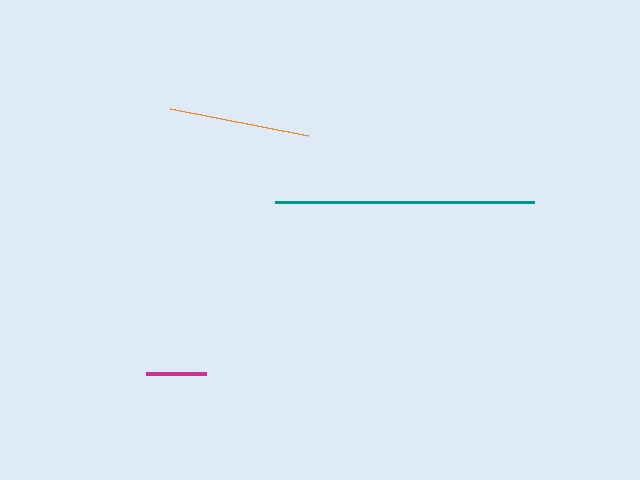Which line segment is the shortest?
The magenta line is the shortest at approximately 60 pixels.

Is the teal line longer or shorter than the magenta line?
The teal line is longer than the magenta line.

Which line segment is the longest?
The teal line is the longest at approximately 259 pixels.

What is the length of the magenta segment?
The magenta segment is approximately 60 pixels long.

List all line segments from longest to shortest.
From longest to shortest: teal, orange, magenta.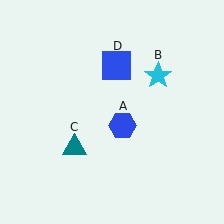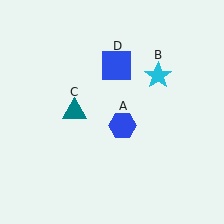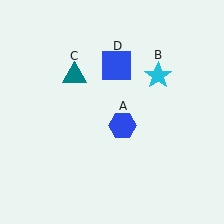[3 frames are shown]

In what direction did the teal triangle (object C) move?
The teal triangle (object C) moved up.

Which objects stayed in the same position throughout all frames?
Blue hexagon (object A) and cyan star (object B) and blue square (object D) remained stationary.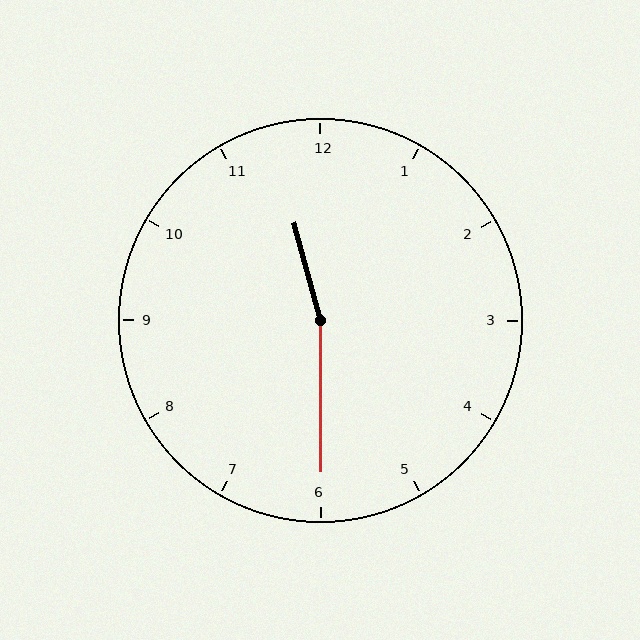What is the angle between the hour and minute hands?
Approximately 165 degrees.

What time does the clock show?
11:30.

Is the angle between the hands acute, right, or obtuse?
It is obtuse.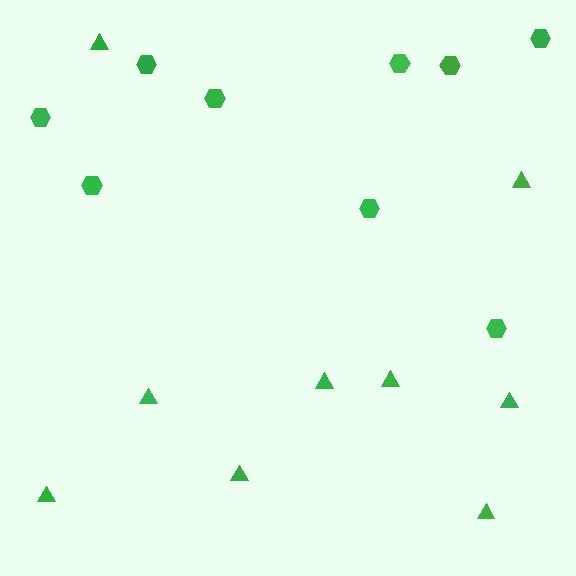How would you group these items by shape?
There are 2 groups: one group of hexagons (9) and one group of triangles (9).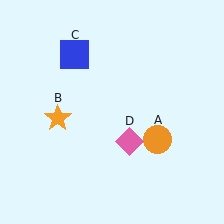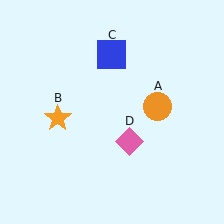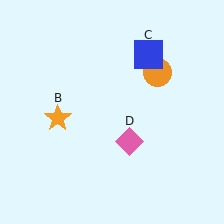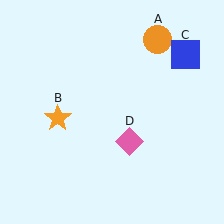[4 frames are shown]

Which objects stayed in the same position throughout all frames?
Orange star (object B) and pink diamond (object D) remained stationary.